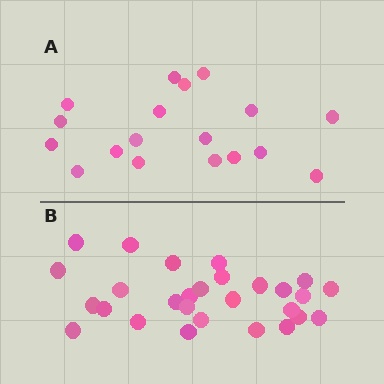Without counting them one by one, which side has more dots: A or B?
Region B (the bottom region) has more dots.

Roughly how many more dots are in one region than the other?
Region B has roughly 10 or so more dots than region A.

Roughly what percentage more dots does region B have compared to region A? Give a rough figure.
About 55% more.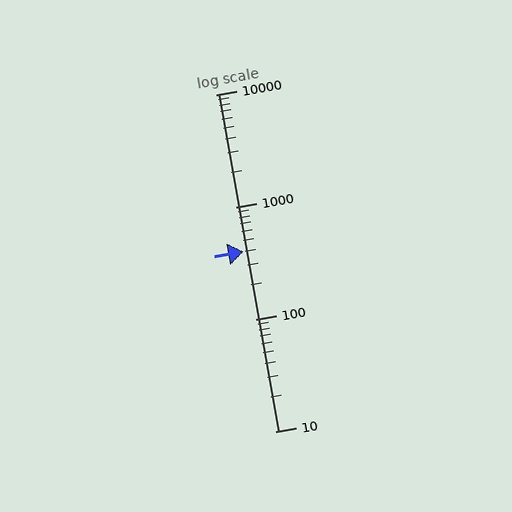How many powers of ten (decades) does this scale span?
The scale spans 3 decades, from 10 to 10000.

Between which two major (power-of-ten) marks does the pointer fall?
The pointer is between 100 and 1000.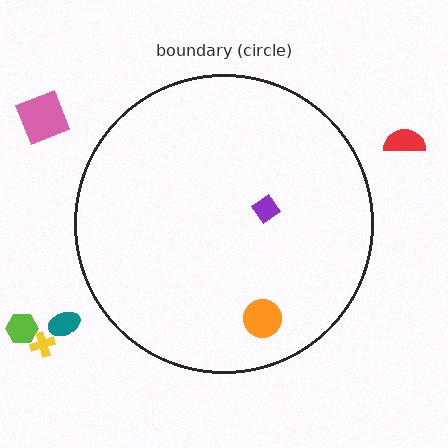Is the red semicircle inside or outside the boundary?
Outside.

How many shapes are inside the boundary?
2 inside, 5 outside.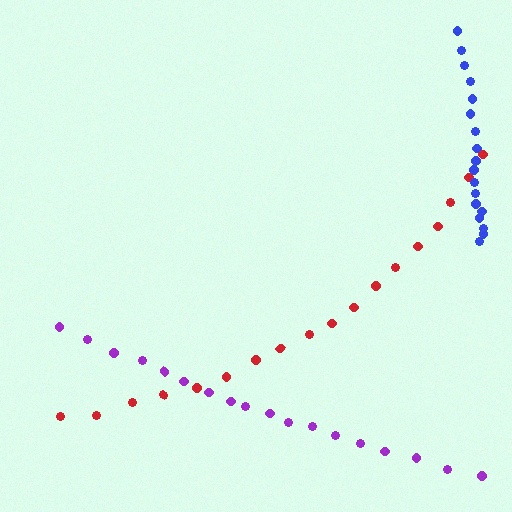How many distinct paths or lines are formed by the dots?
There are 3 distinct paths.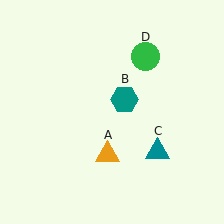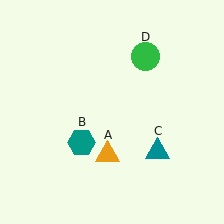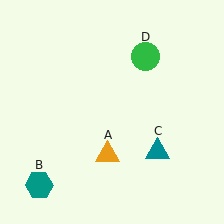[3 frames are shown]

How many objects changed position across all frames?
1 object changed position: teal hexagon (object B).